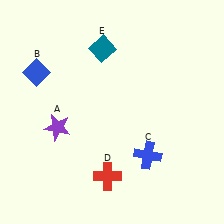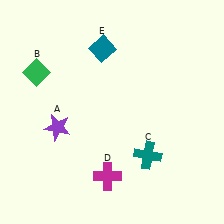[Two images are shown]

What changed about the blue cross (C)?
In Image 1, C is blue. In Image 2, it changed to teal.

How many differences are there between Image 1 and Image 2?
There are 3 differences between the two images.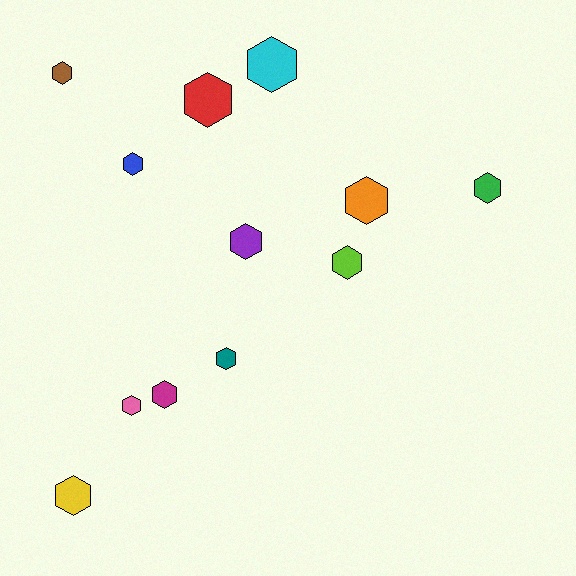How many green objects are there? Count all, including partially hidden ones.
There is 1 green object.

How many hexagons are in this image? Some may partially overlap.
There are 12 hexagons.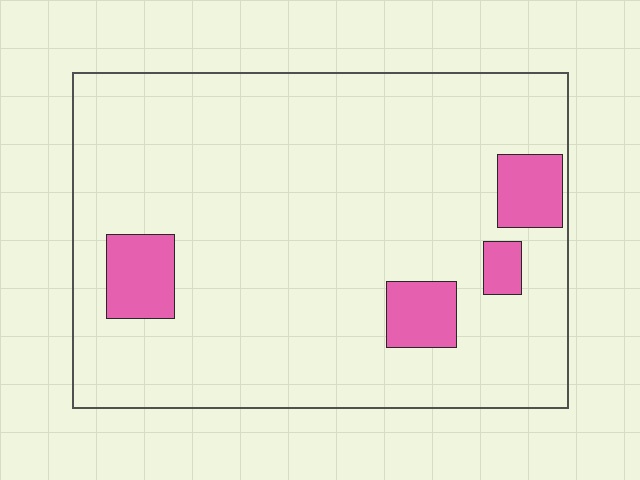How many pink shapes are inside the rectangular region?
4.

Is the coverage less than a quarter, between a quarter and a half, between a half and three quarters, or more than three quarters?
Less than a quarter.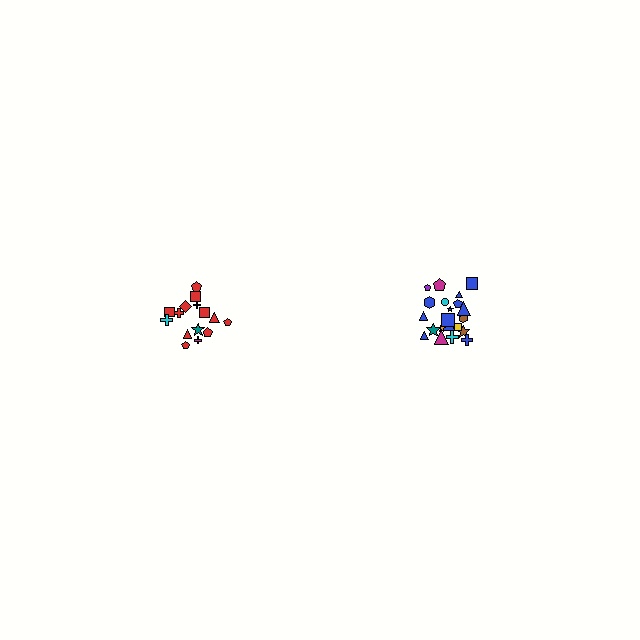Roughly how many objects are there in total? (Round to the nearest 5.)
Roughly 35 objects in total.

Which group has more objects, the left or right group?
The right group.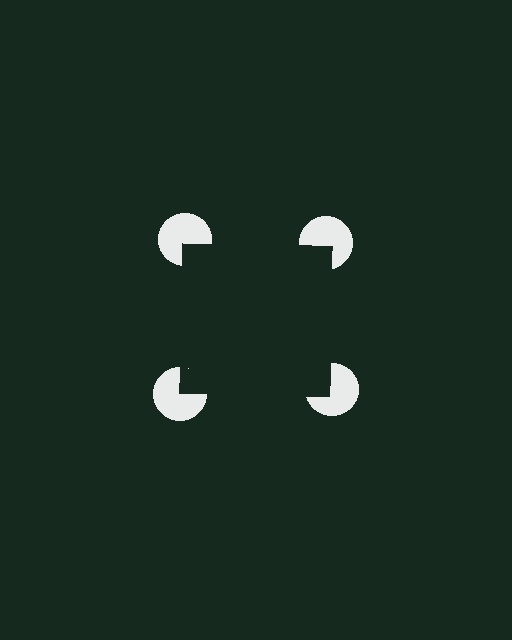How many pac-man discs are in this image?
There are 4 — one at each vertex of the illusory square.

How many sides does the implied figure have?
4 sides.